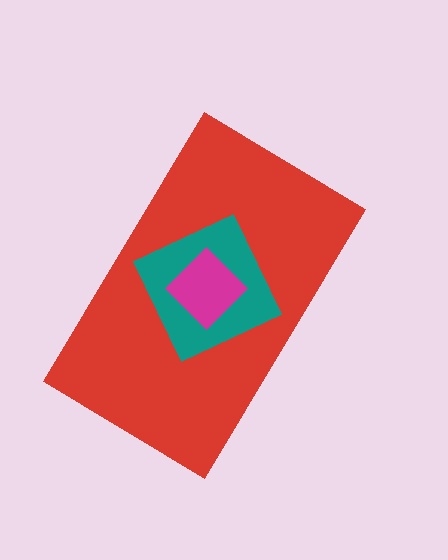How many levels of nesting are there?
3.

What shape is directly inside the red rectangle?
The teal square.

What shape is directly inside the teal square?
The magenta diamond.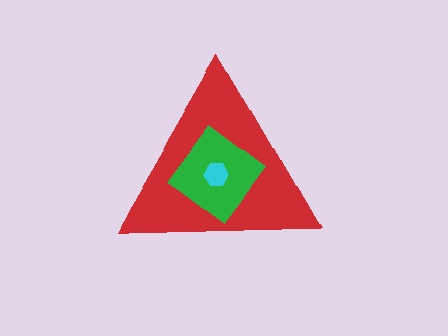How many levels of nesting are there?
3.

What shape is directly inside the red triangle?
The green diamond.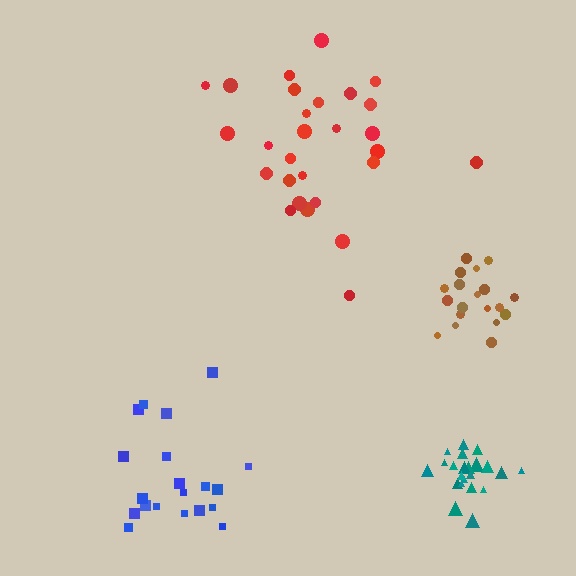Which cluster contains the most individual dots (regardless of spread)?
Red (28).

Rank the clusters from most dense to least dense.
brown, teal, blue, red.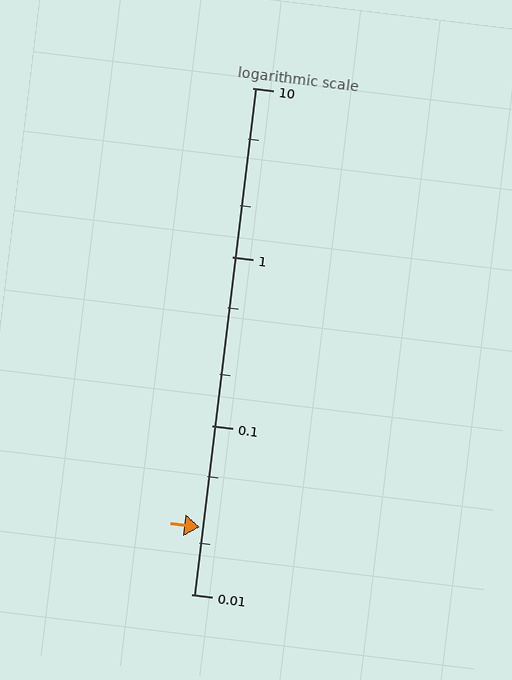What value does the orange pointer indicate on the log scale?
The pointer indicates approximately 0.025.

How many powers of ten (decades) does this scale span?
The scale spans 3 decades, from 0.01 to 10.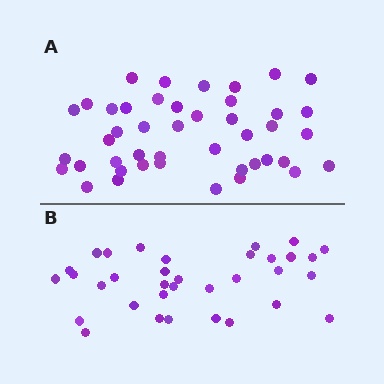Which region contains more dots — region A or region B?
Region A (the top region) has more dots.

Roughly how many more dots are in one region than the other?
Region A has roughly 10 or so more dots than region B.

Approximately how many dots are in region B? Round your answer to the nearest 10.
About 30 dots. (The exact count is 34, which rounds to 30.)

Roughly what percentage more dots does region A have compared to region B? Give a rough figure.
About 30% more.